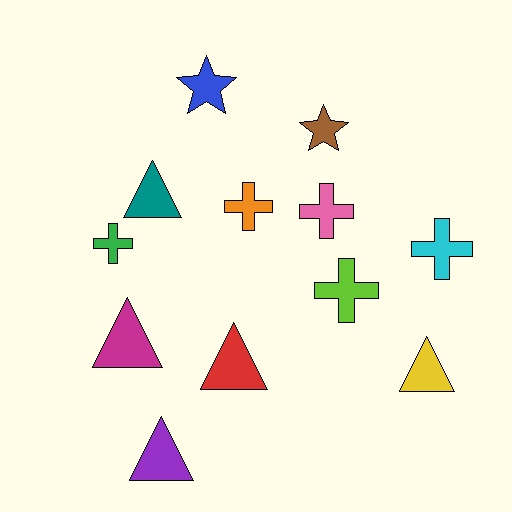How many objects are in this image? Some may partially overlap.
There are 12 objects.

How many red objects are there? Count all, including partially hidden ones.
There is 1 red object.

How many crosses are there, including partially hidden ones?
There are 5 crosses.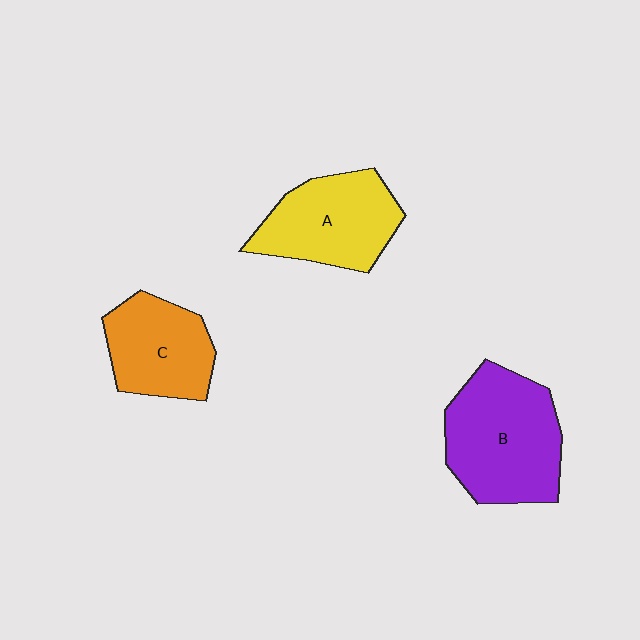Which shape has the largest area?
Shape B (purple).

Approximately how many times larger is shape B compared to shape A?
Approximately 1.2 times.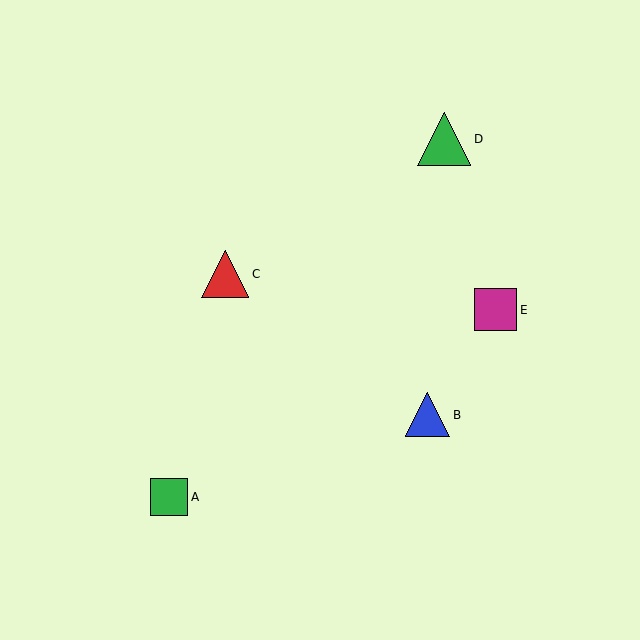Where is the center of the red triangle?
The center of the red triangle is at (225, 274).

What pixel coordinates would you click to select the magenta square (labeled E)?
Click at (496, 310) to select the magenta square E.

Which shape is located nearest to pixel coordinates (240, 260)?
The red triangle (labeled C) at (225, 274) is nearest to that location.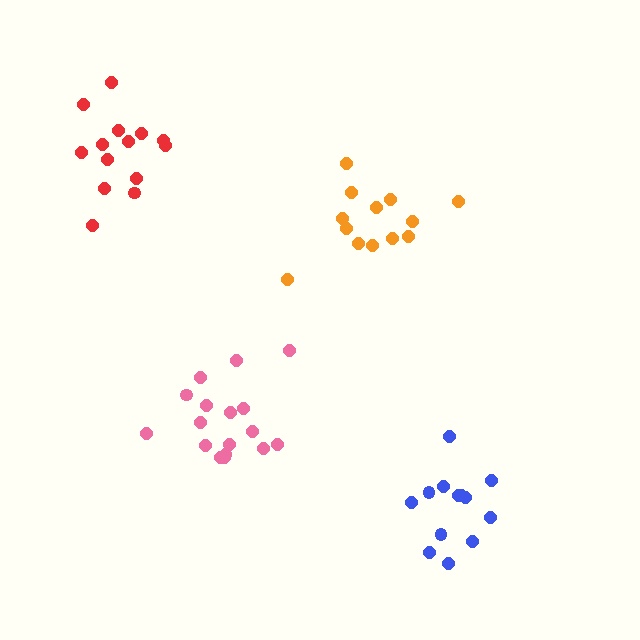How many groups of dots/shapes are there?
There are 4 groups.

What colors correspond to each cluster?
The clusters are colored: blue, red, orange, pink.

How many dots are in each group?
Group 1: 13 dots, Group 2: 14 dots, Group 3: 13 dots, Group 4: 17 dots (57 total).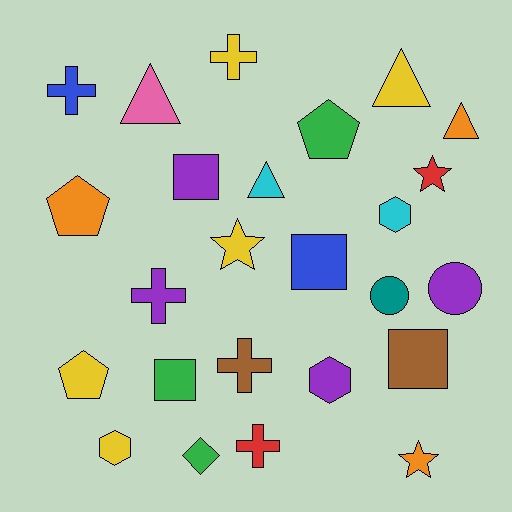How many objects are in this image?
There are 25 objects.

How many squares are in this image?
There are 4 squares.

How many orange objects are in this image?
There are 3 orange objects.